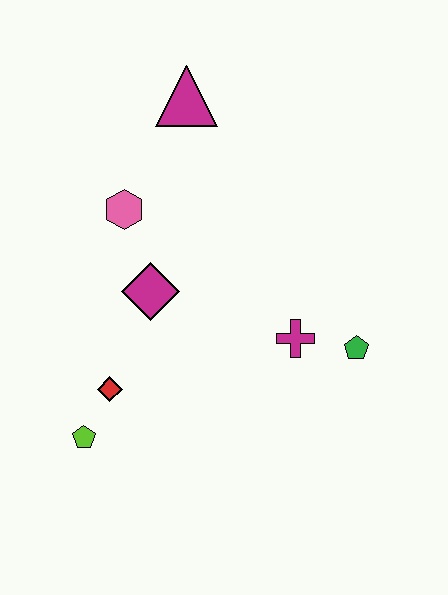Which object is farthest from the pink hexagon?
The green pentagon is farthest from the pink hexagon.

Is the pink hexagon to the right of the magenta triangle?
No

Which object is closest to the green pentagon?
The magenta cross is closest to the green pentagon.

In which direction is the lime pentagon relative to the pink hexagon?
The lime pentagon is below the pink hexagon.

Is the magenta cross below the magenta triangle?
Yes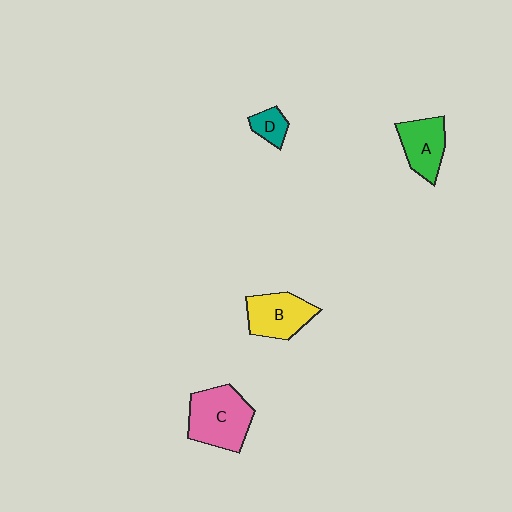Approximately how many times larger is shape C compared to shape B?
Approximately 1.3 times.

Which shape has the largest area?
Shape C (pink).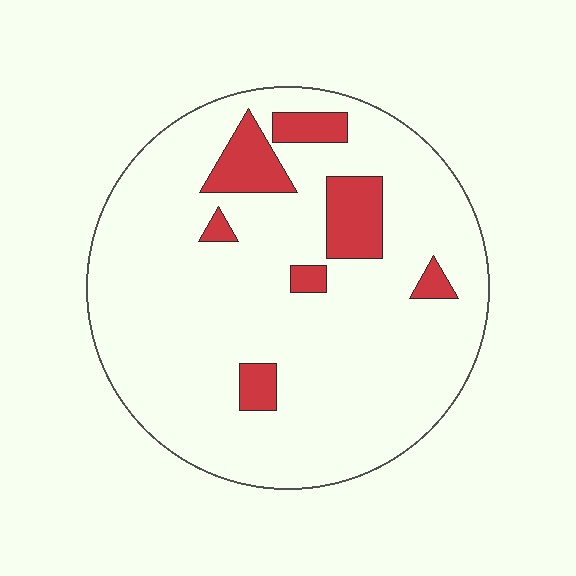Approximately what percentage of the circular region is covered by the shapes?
Approximately 15%.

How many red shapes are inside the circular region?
7.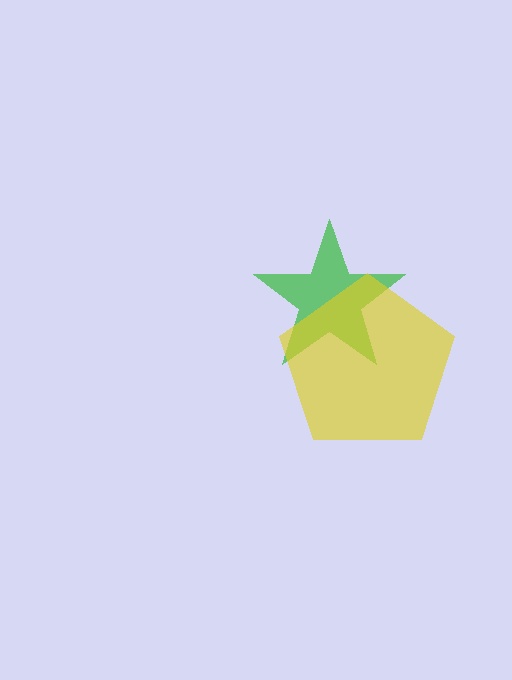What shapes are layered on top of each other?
The layered shapes are: a green star, a yellow pentagon.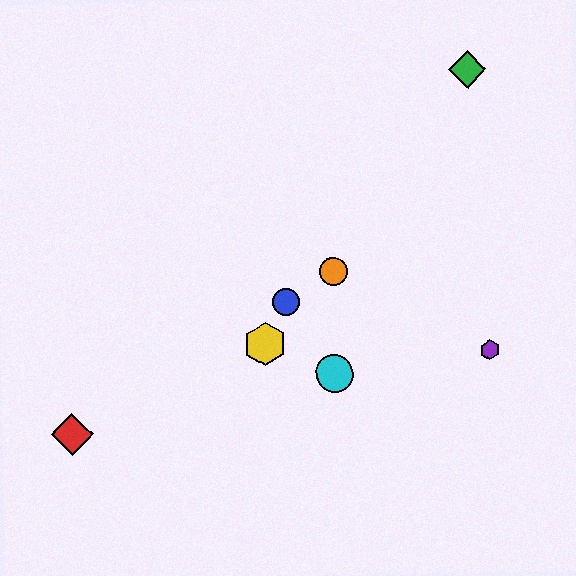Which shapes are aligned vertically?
The orange circle, the cyan circle are aligned vertically.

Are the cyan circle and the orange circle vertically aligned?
Yes, both are at x≈335.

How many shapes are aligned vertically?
2 shapes (the orange circle, the cyan circle) are aligned vertically.